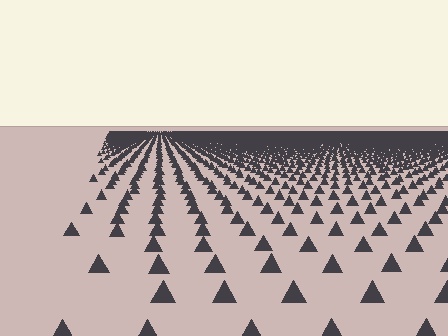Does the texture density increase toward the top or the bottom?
Density increases toward the top.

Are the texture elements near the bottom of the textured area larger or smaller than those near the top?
Larger. Near the bottom, elements are closer to the viewer and appear at a bigger on-screen size.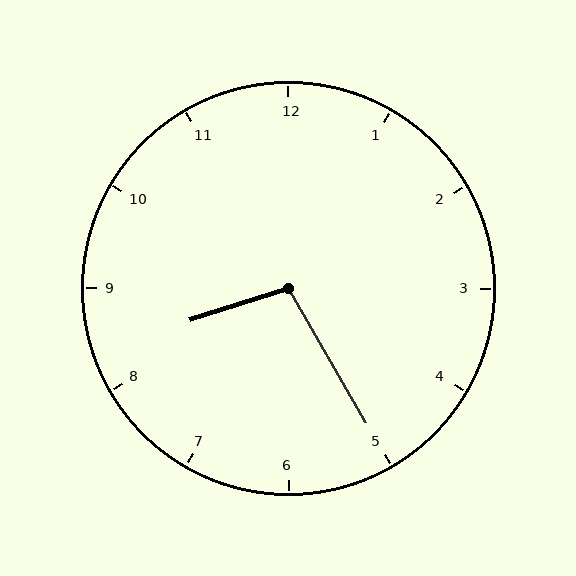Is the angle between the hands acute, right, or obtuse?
It is obtuse.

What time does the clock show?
8:25.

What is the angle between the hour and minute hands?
Approximately 102 degrees.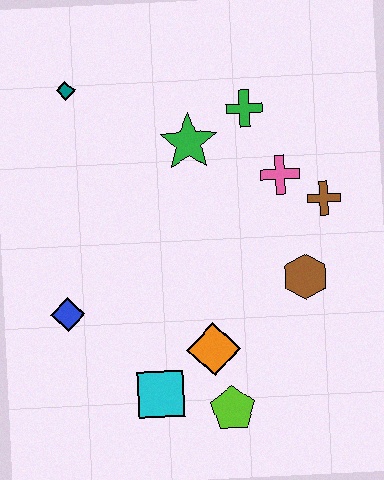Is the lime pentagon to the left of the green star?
No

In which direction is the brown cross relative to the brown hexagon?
The brown cross is above the brown hexagon.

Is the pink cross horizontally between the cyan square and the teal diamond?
No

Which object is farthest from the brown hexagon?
The teal diamond is farthest from the brown hexagon.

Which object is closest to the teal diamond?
The green star is closest to the teal diamond.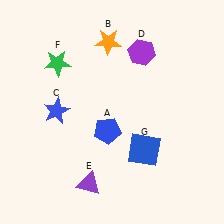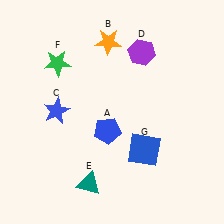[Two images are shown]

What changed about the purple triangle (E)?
In Image 1, E is purple. In Image 2, it changed to teal.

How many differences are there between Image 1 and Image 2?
There is 1 difference between the two images.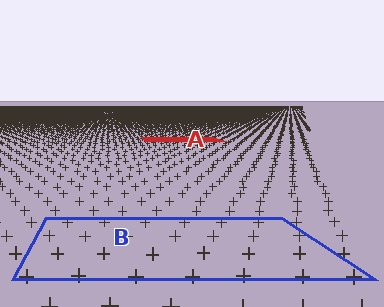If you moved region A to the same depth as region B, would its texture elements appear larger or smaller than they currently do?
They would appear larger. At a closer depth, the same texture elements are projected at a bigger on-screen size.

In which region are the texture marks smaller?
The texture marks are smaller in region A, because it is farther away.